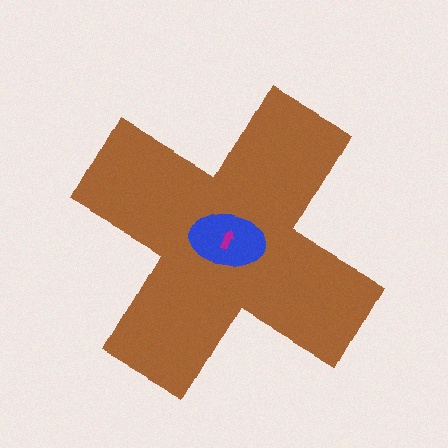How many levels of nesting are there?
3.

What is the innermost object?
The magenta arrow.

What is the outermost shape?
The brown cross.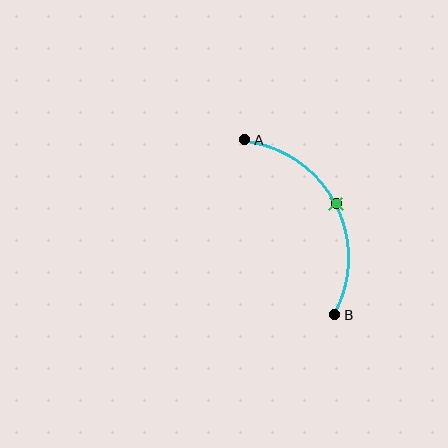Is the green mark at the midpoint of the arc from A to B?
Yes. The green mark lies on the arc at equal arc-length from both A and B — it is the arc midpoint.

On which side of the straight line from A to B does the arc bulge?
The arc bulges to the right of the straight line connecting A and B.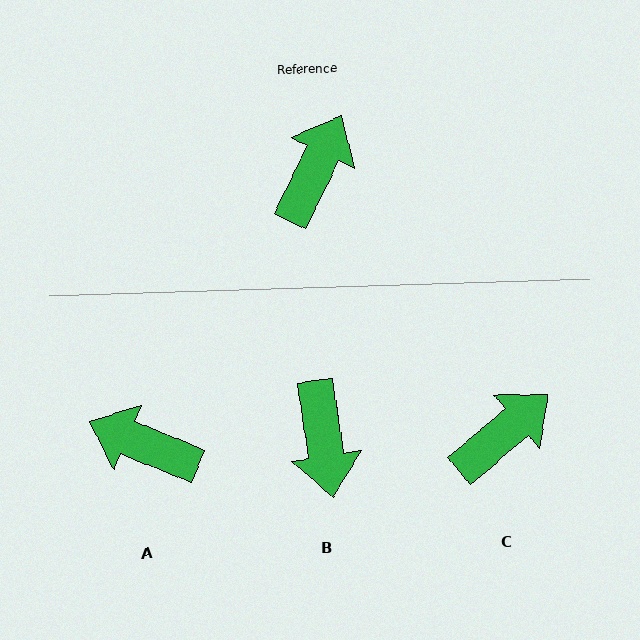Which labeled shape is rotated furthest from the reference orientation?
B, about 145 degrees away.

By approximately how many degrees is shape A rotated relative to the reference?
Approximately 94 degrees counter-clockwise.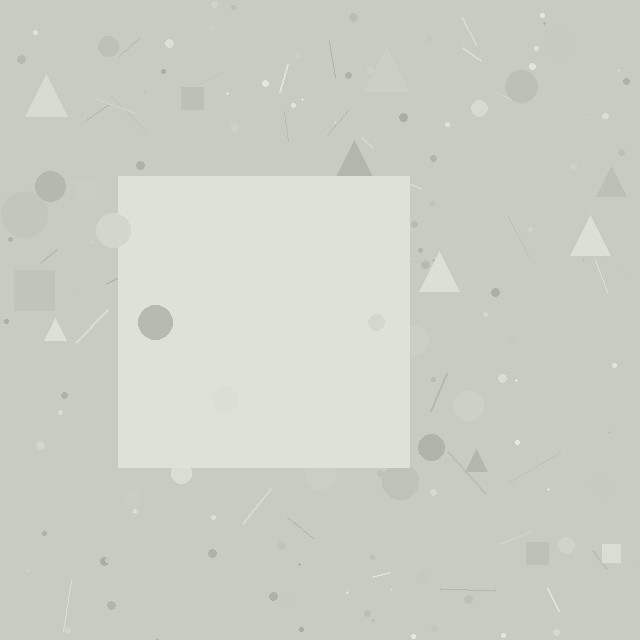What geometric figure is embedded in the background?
A square is embedded in the background.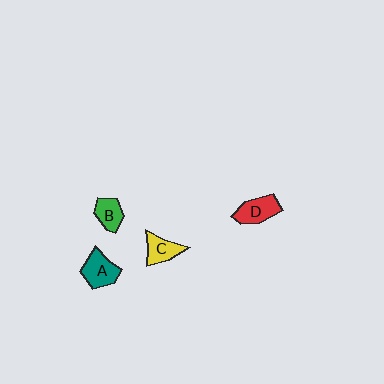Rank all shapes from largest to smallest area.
From largest to smallest: A (teal), D (red), C (yellow), B (green).